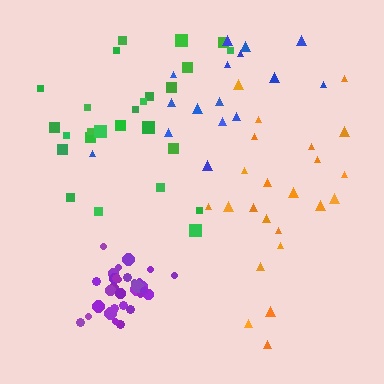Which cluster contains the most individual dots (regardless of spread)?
Purple (32).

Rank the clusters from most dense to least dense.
purple, orange, green, blue.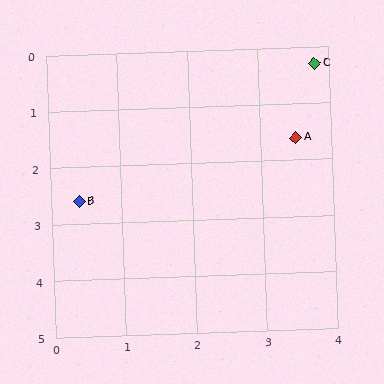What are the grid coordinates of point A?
Point A is at approximately (3.5, 1.6).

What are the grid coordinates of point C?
Point C is at approximately (3.8, 0.3).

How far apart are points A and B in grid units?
Points A and B are about 3.3 grid units apart.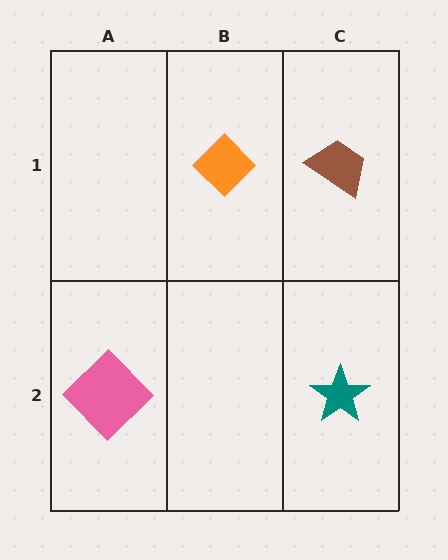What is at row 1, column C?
A brown trapezoid.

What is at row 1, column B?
An orange diamond.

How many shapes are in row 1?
2 shapes.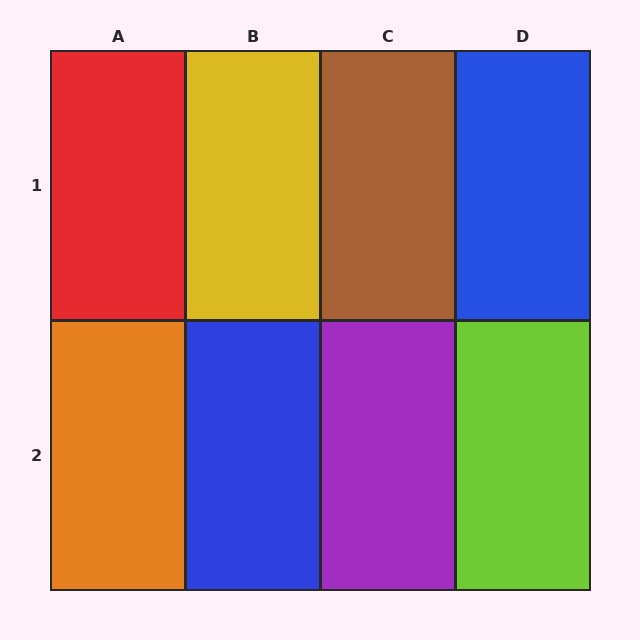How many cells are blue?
2 cells are blue.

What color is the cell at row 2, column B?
Blue.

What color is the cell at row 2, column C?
Purple.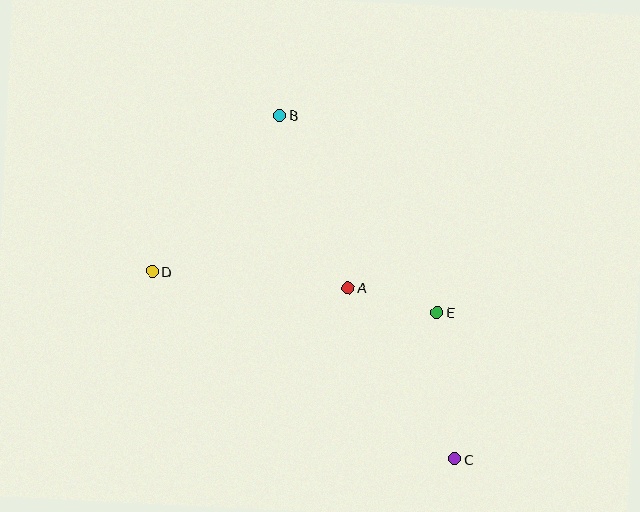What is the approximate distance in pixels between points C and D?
The distance between C and D is approximately 356 pixels.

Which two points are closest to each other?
Points A and E are closest to each other.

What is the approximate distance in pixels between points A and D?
The distance between A and D is approximately 196 pixels.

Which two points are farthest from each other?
Points B and C are farthest from each other.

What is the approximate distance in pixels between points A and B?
The distance between A and B is approximately 185 pixels.